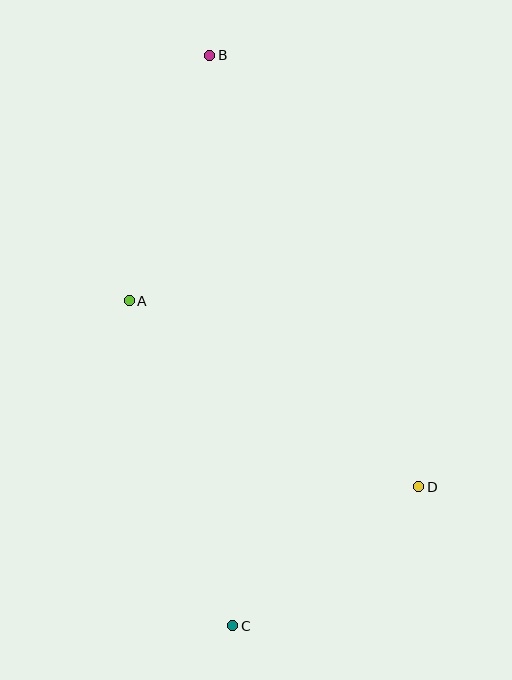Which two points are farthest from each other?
Points B and C are farthest from each other.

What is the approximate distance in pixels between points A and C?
The distance between A and C is approximately 341 pixels.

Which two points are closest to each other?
Points C and D are closest to each other.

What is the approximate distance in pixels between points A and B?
The distance between A and B is approximately 259 pixels.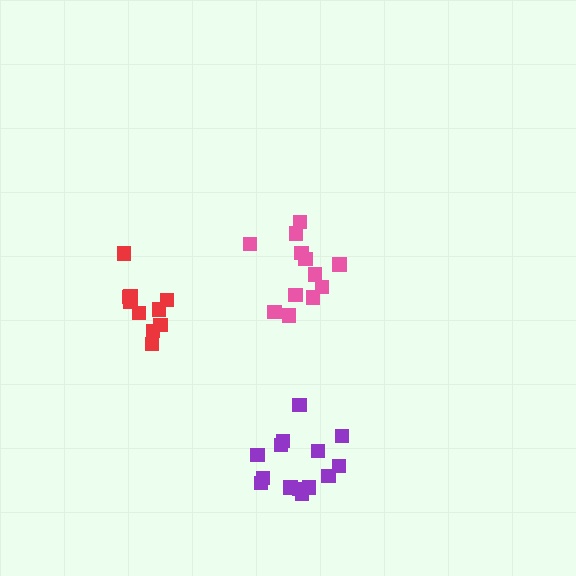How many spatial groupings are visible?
There are 3 spatial groupings.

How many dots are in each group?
Group 1: 10 dots, Group 2: 14 dots, Group 3: 12 dots (36 total).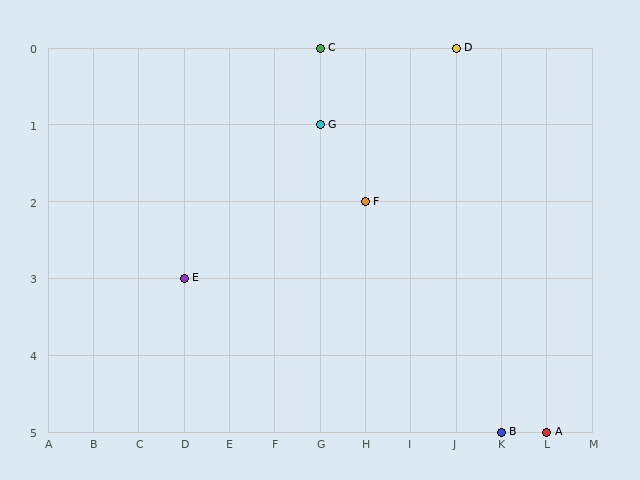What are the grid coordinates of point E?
Point E is at grid coordinates (D, 3).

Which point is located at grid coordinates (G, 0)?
Point C is at (G, 0).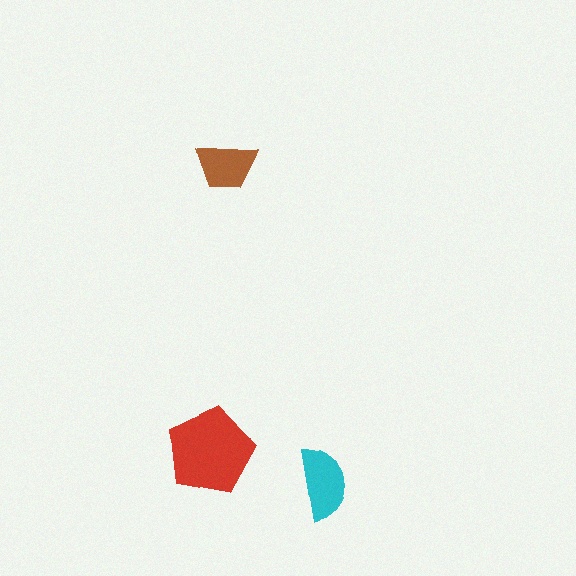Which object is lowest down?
The cyan semicircle is bottommost.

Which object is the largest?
The red pentagon.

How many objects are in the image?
There are 3 objects in the image.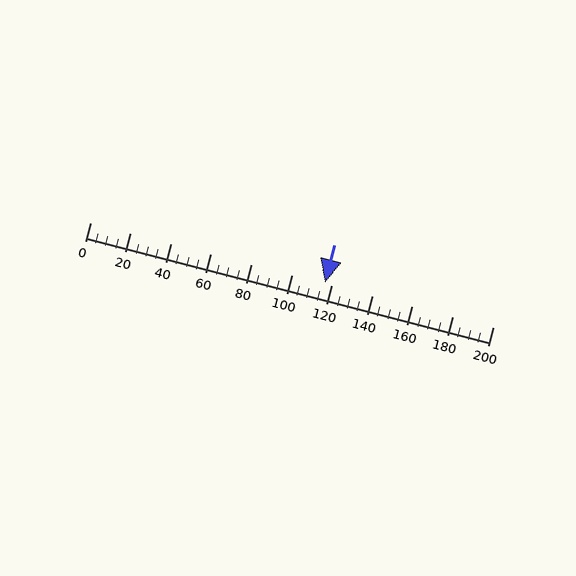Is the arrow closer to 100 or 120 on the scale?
The arrow is closer to 120.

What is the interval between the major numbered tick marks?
The major tick marks are spaced 20 units apart.